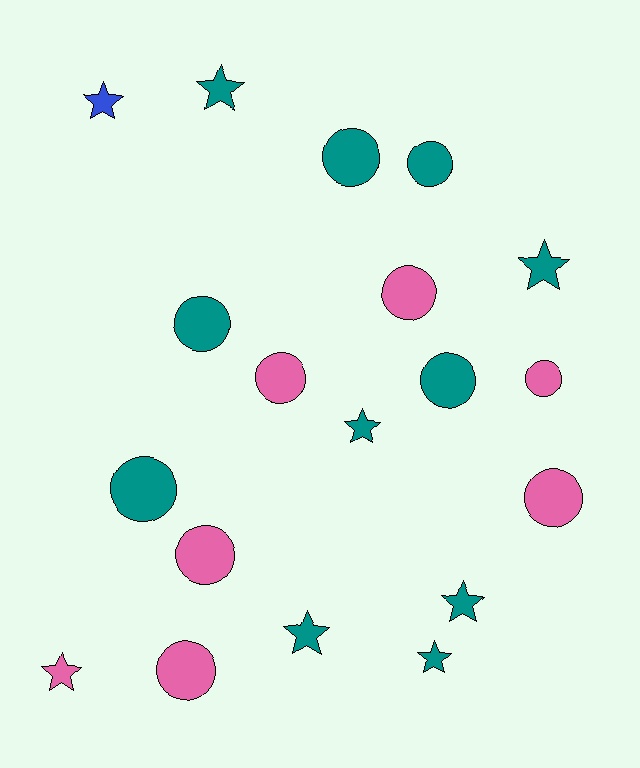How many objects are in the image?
There are 19 objects.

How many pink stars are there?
There is 1 pink star.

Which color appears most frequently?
Teal, with 11 objects.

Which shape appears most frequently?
Circle, with 11 objects.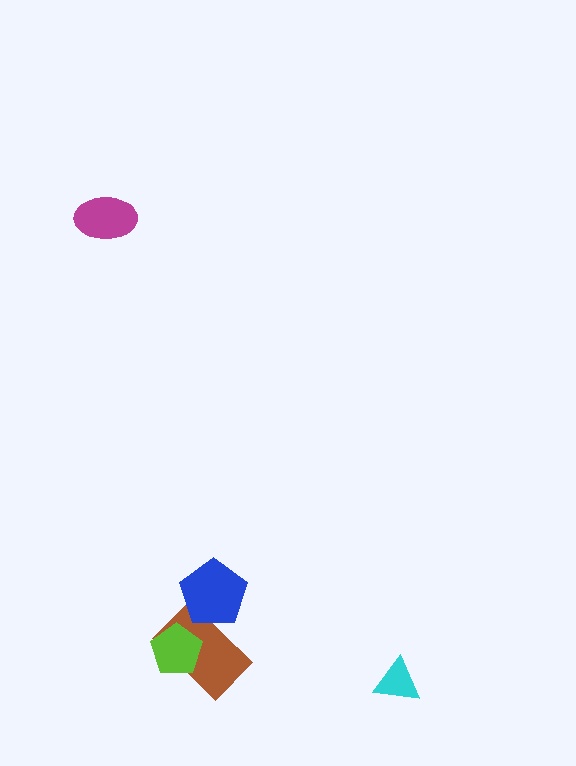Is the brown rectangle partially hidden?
Yes, it is partially covered by another shape.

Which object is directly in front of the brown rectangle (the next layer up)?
The lime pentagon is directly in front of the brown rectangle.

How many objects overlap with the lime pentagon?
1 object overlaps with the lime pentagon.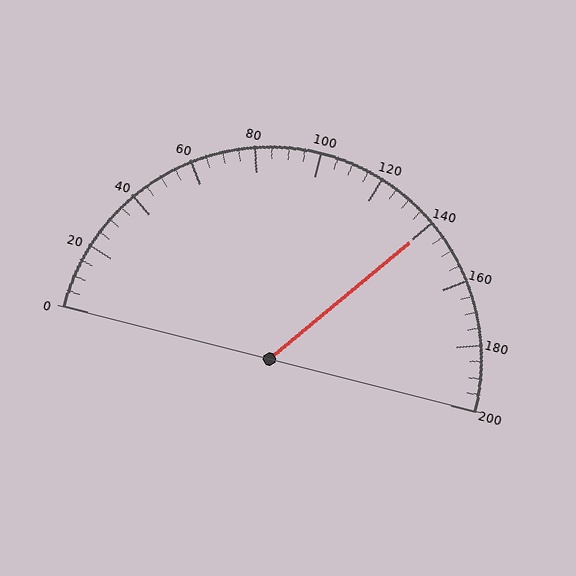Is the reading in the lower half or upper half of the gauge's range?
The reading is in the upper half of the range (0 to 200).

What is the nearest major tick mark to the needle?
The nearest major tick mark is 140.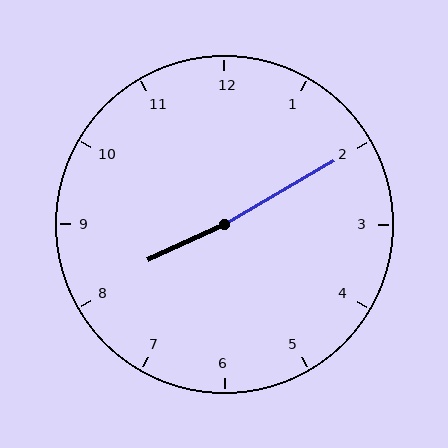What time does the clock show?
8:10.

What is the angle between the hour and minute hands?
Approximately 175 degrees.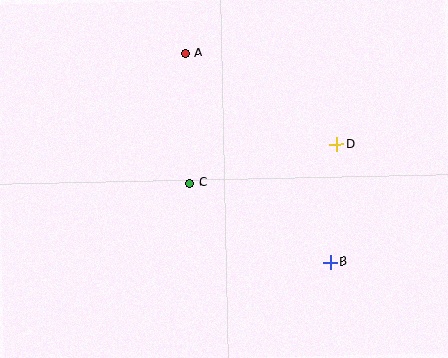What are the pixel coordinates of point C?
Point C is at (190, 183).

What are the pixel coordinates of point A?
Point A is at (185, 53).